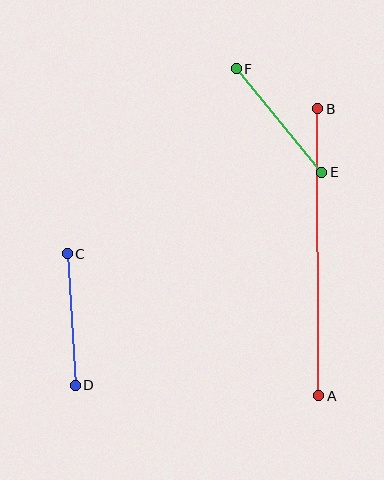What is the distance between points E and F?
The distance is approximately 134 pixels.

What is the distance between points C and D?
The distance is approximately 131 pixels.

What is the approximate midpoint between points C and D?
The midpoint is at approximately (71, 320) pixels.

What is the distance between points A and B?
The distance is approximately 287 pixels.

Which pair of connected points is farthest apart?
Points A and B are farthest apart.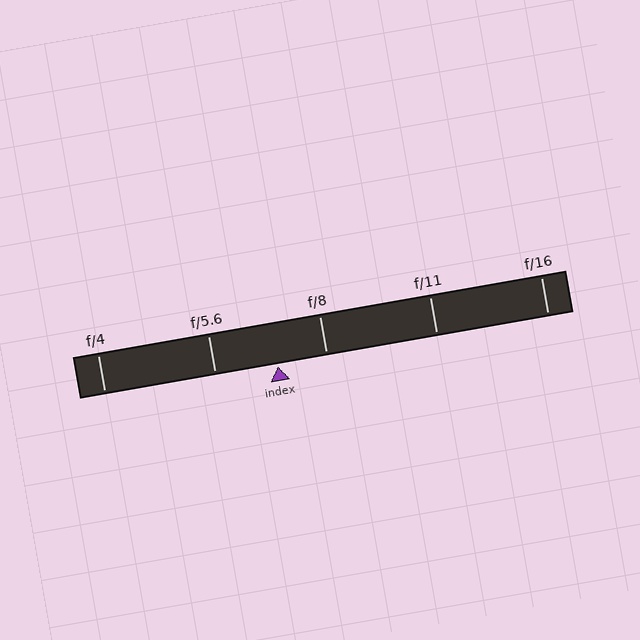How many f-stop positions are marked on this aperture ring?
There are 5 f-stop positions marked.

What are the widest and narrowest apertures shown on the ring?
The widest aperture shown is f/4 and the narrowest is f/16.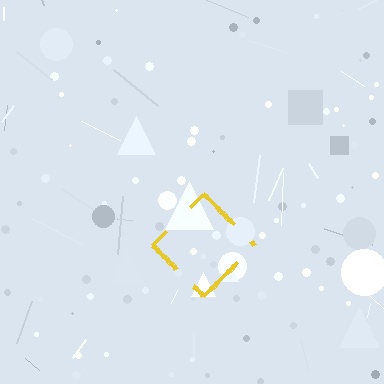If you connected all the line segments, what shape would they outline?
They would outline a diamond.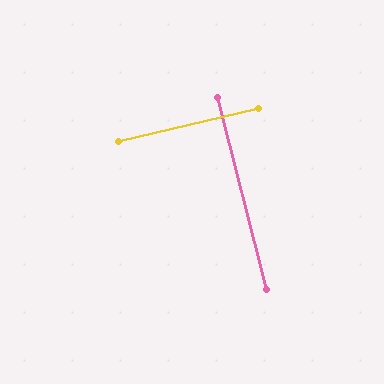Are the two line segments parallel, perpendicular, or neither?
Perpendicular — they meet at approximately 89°.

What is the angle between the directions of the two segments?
Approximately 89 degrees.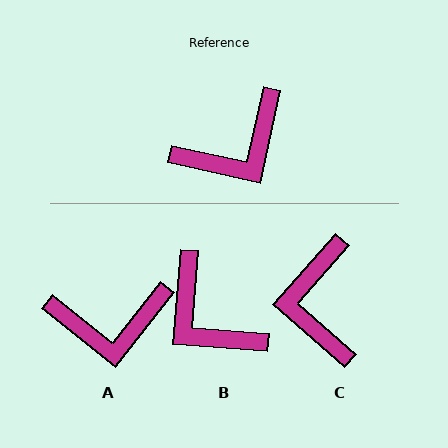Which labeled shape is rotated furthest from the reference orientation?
C, about 119 degrees away.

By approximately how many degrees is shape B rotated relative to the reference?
Approximately 82 degrees clockwise.